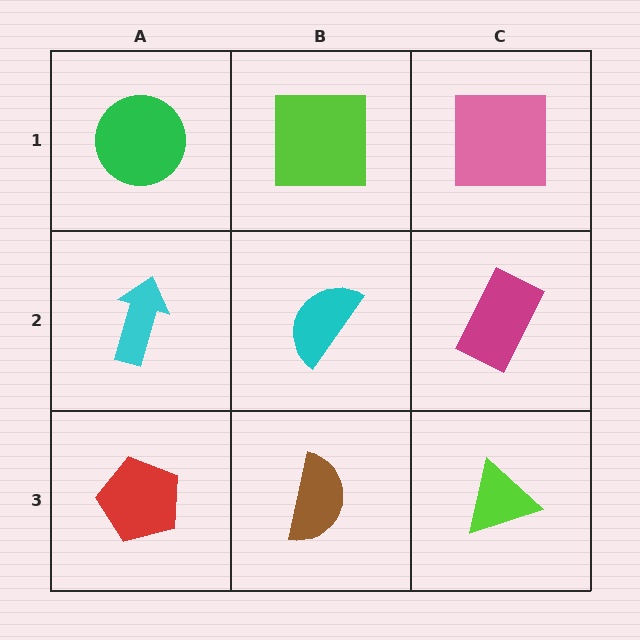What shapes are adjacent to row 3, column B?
A cyan semicircle (row 2, column B), a red pentagon (row 3, column A), a lime triangle (row 3, column C).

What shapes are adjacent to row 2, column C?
A pink square (row 1, column C), a lime triangle (row 3, column C), a cyan semicircle (row 2, column B).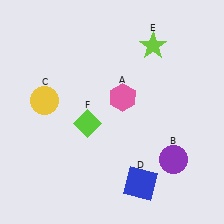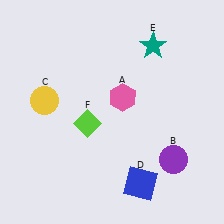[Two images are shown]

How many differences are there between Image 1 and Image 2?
There is 1 difference between the two images.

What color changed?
The star (E) changed from lime in Image 1 to teal in Image 2.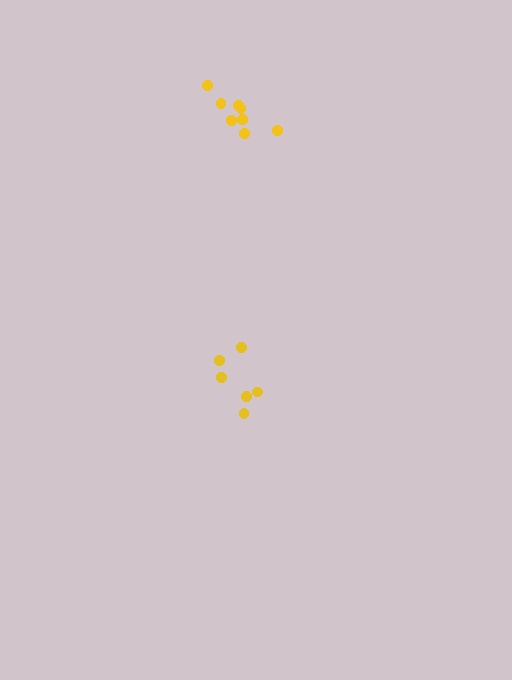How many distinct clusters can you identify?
There are 2 distinct clusters.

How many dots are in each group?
Group 1: 6 dots, Group 2: 8 dots (14 total).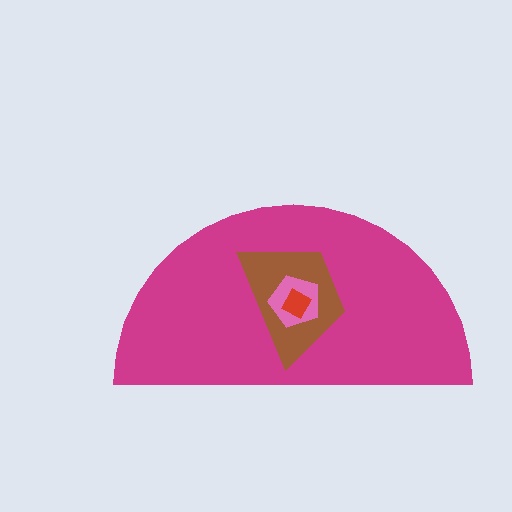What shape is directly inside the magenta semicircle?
The brown trapezoid.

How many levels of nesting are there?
4.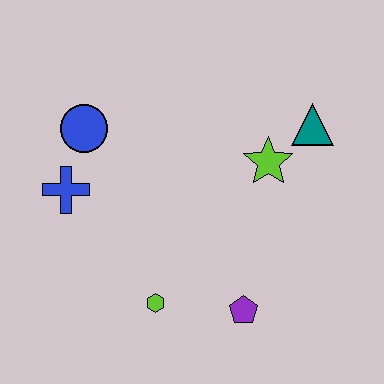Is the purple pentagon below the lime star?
Yes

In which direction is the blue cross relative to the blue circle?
The blue cross is below the blue circle.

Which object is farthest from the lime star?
The blue cross is farthest from the lime star.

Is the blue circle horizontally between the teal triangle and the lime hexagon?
No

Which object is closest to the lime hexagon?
The purple pentagon is closest to the lime hexagon.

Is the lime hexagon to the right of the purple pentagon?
No